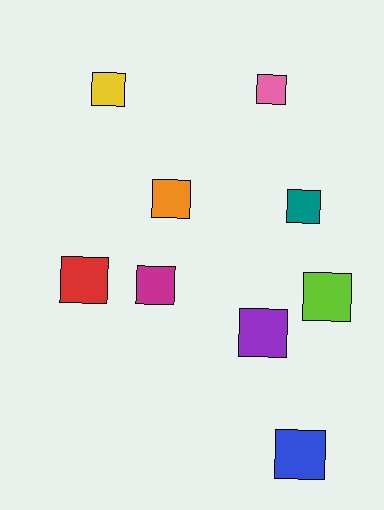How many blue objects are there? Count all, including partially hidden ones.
There is 1 blue object.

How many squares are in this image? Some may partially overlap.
There are 9 squares.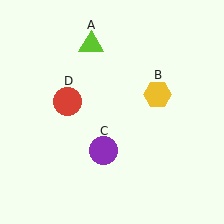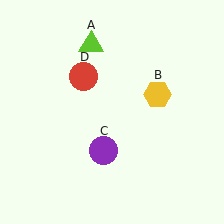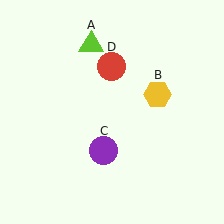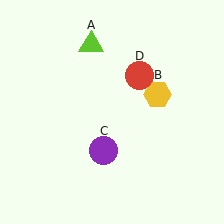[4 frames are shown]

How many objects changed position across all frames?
1 object changed position: red circle (object D).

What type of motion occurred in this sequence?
The red circle (object D) rotated clockwise around the center of the scene.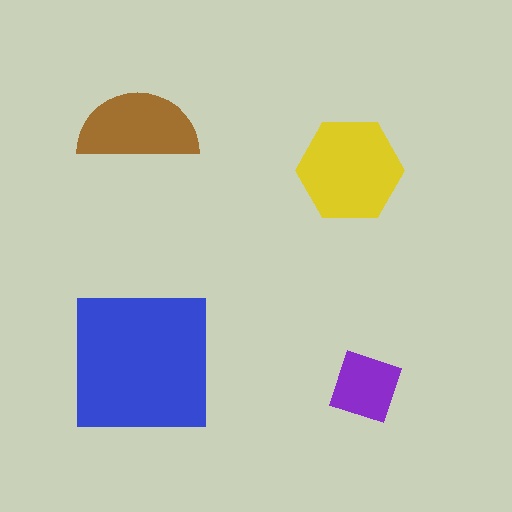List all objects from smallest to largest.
The purple diamond, the brown semicircle, the yellow hexagon, the blue square.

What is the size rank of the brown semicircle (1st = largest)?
3rd.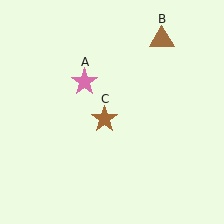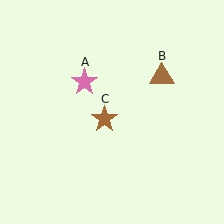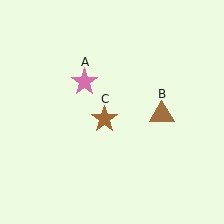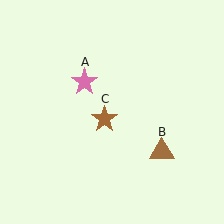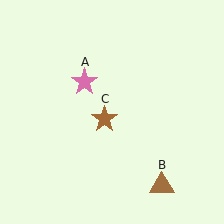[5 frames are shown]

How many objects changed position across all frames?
1 object changed position: brown triangle (object B).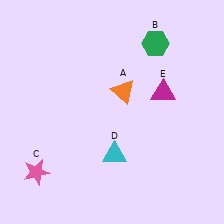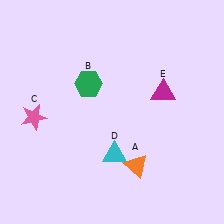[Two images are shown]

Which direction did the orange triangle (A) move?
The orange triangle (A) moved down.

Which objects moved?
The objects that moved are: the orange triangle (A), the green hexagon (B), the pink star (C).